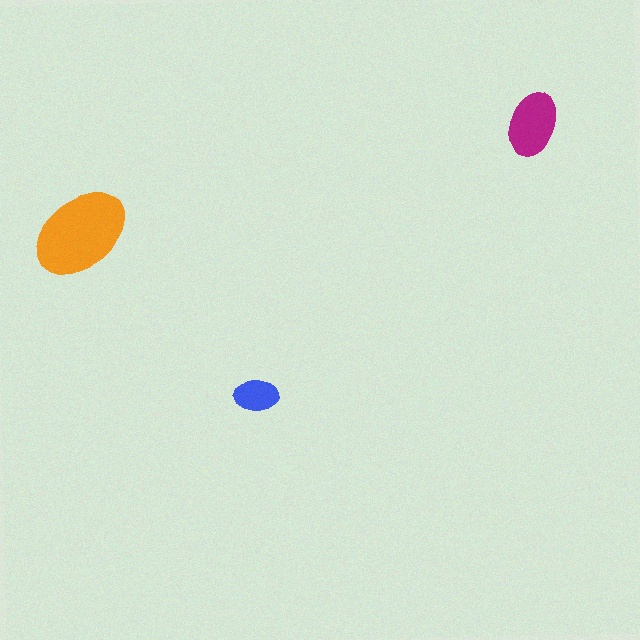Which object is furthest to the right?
The magenta ellipse is rightmost.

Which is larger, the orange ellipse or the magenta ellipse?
The orange one.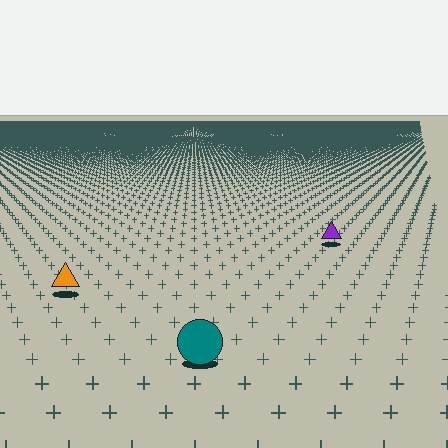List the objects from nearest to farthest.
From nearest to farthest: the teal circle, the orange triangle, the purple triangle.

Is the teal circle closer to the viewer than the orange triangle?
Yes. The teal circle is closer — you can tell from the texture gradient: the ground texture is coarser near it.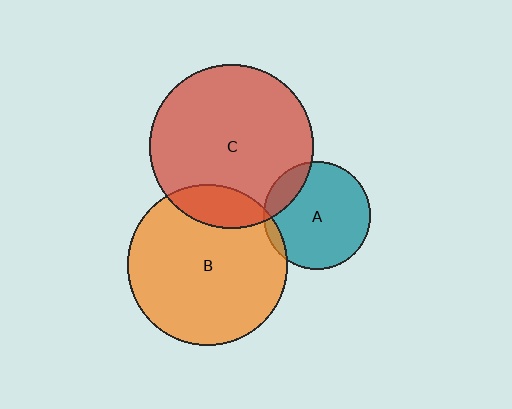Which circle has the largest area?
Circle C (red).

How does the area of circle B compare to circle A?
Approximately 2.2 times.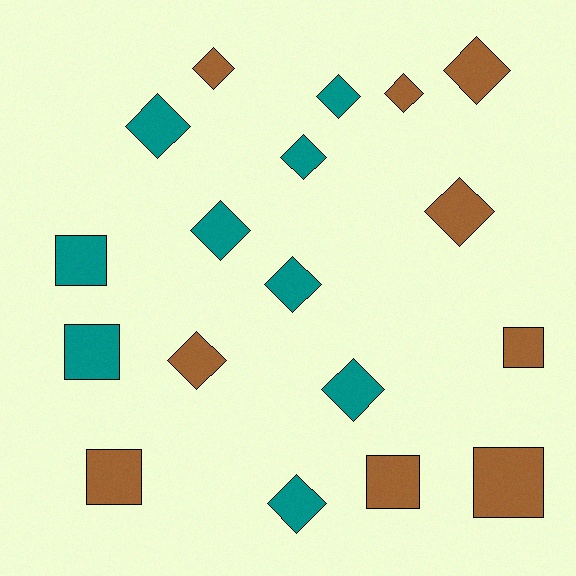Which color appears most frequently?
Teal, with 9 objects.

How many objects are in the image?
There are 18 objects.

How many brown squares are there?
There are 4 brown squares.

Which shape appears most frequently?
Diamond, with 12 objects.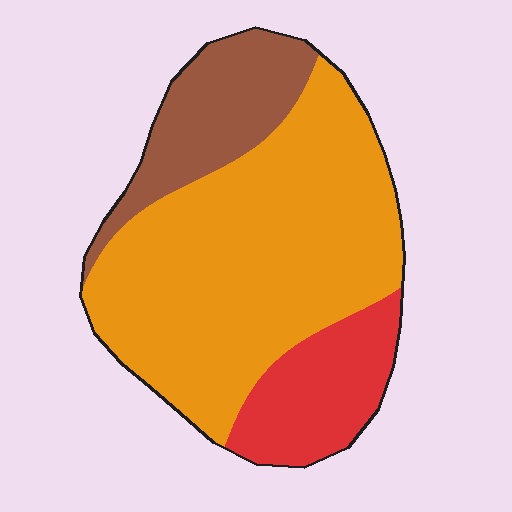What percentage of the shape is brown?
Brown takes up about one fifth (1/5) of the shape.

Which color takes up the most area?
Orange, at roughly 65%.